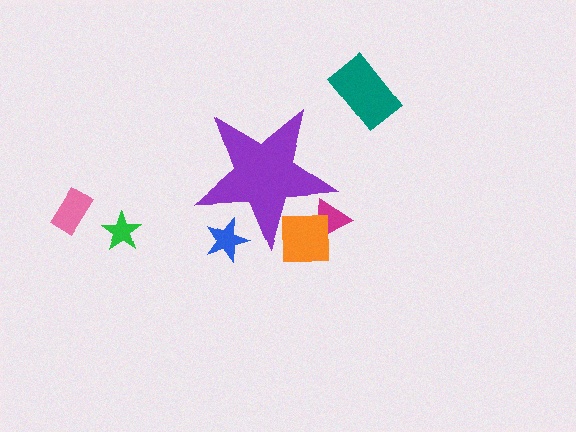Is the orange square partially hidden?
Yes, the orange square is partially hidden behind the purple star.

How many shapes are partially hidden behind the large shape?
3 shapes are partially hidden.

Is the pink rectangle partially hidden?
No, the pink rectangle is fully visible.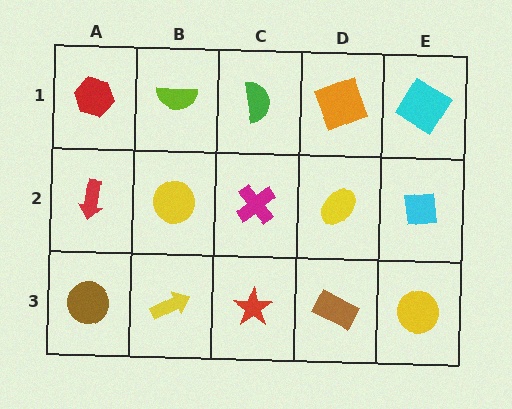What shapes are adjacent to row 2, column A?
A red hexagon (row 1, column A), a brown circle (row 3, column A), a yellow circle (row 2, column B).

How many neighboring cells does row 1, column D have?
3.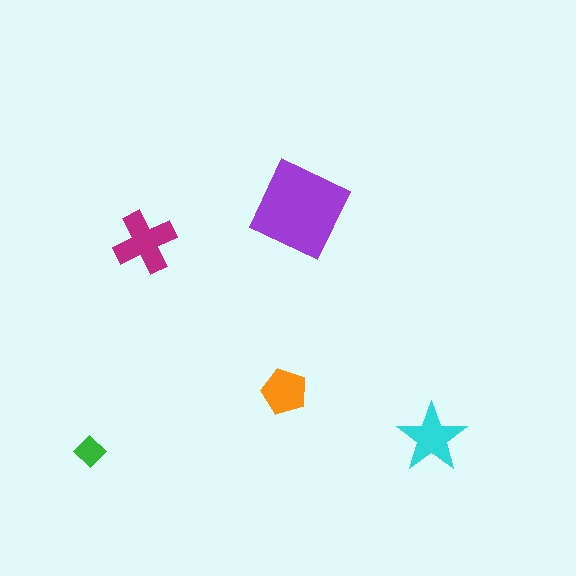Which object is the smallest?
The green diamond.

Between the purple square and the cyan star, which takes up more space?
The purple square.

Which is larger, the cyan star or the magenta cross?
The magenta cross.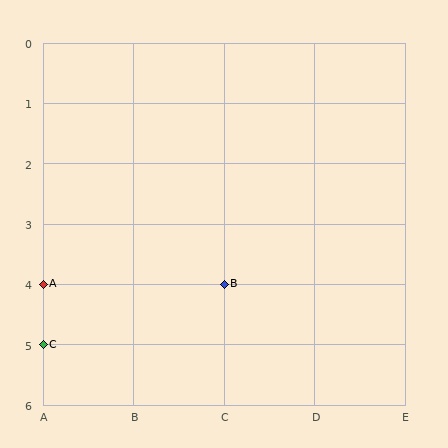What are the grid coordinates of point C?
Point C is at grid coordinates (A, 5).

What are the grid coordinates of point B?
Point B is at grid coordinates (C, 4).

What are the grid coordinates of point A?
Point A is at grid coordinates (A, 4).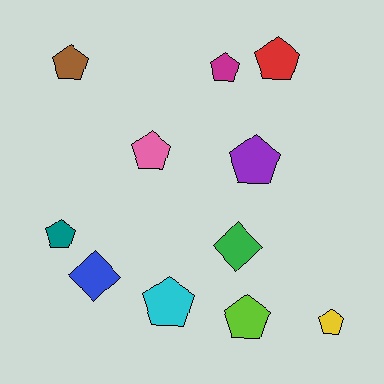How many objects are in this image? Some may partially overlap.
There are 11 objects.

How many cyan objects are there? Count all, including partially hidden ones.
There is 1 cyan object.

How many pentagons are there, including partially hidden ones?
There are 9 pentagons.